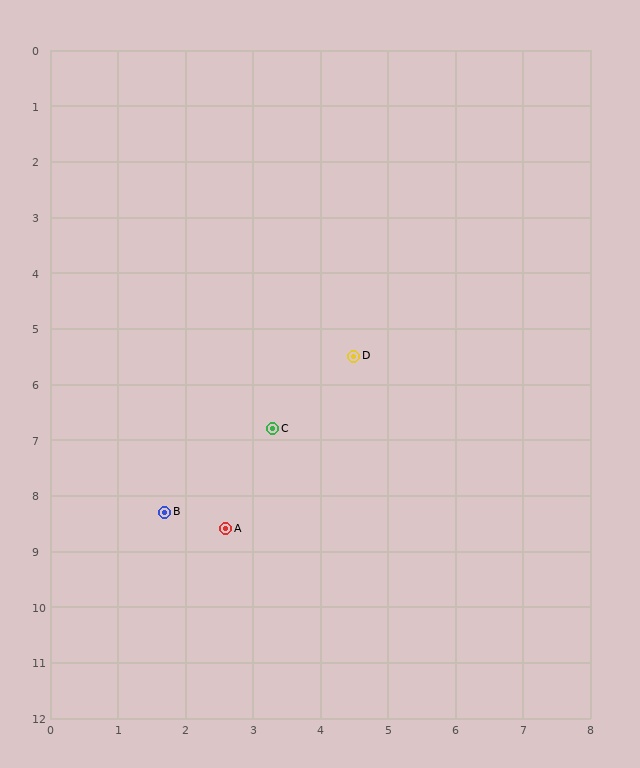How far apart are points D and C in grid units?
Points D and C are about 1.8 grid units apart.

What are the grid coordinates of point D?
Point D is at approximately (4.5, 5.5).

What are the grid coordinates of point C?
Point C is at approximately (3.3, 6.8).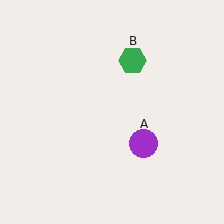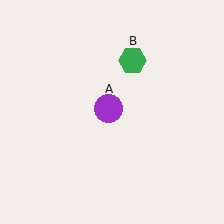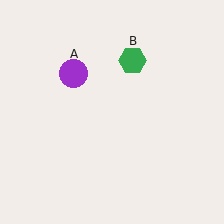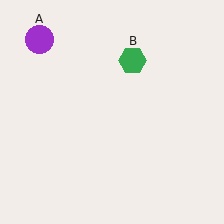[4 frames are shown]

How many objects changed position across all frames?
1 object changed position: purple circle (object A).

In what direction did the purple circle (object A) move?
The purple circle (object A) moved up and to the left.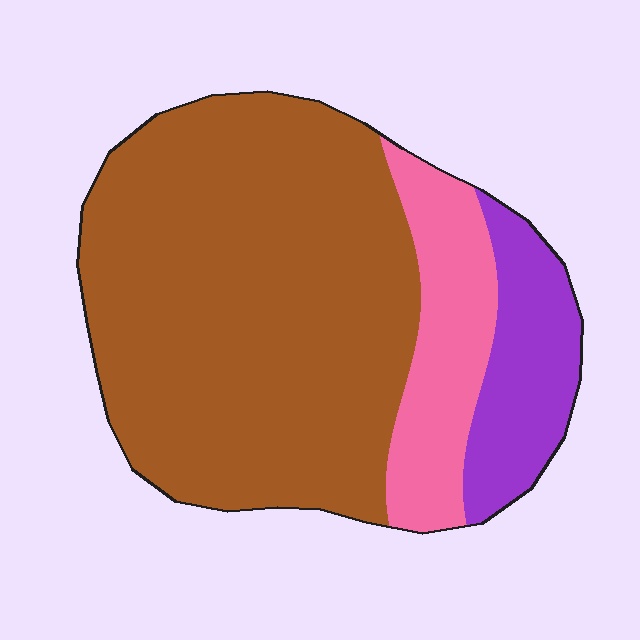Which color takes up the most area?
Brown, at roughly 70%.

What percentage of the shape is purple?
Purple takes up about one eighth (1/8) of the shape.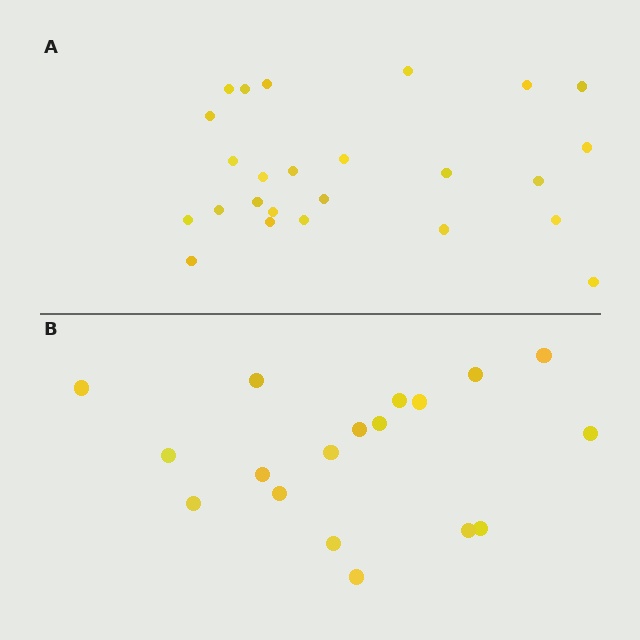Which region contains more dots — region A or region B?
Region A (the top region) has more dots.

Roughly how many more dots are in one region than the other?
Region A has roughly 8 or so more dots than region B.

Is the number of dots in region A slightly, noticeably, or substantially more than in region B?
Region A has noticeably more, but not dramatically so. The ratio is roughly 1.4 to 1.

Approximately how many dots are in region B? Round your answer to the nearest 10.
About 20 dots. (The exact count is 18, which rounds to 20.)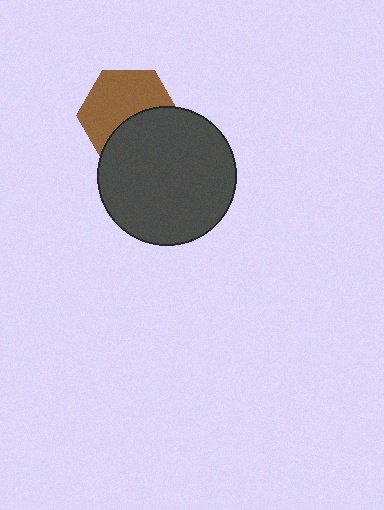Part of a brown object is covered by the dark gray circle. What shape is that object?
It is a hexagon.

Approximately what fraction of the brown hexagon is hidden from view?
Roughly 41% of the brown hexagon is hidden behind the dark gray circle.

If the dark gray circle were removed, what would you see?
You would see the complete brown hexagon.